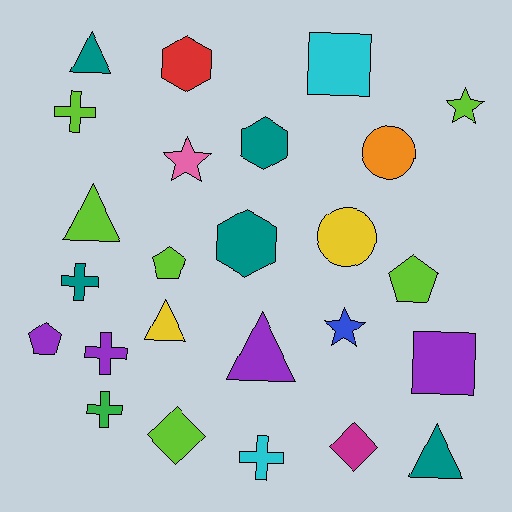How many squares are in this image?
There are 2 squares.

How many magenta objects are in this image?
There is 1 magenta object.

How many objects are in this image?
There are 25 objects.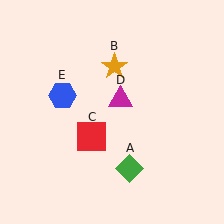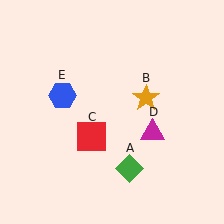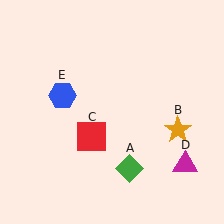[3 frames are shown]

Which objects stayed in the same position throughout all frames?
Green diamond (object A) and red square (object C) and blue hexagon (object E) remained stationary.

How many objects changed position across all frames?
2 objects changed position: orange star (object B), magenta triangle (object D).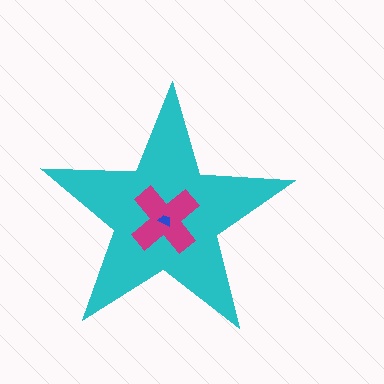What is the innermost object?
The blue trapezoid.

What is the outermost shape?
The cyan star.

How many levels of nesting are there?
3.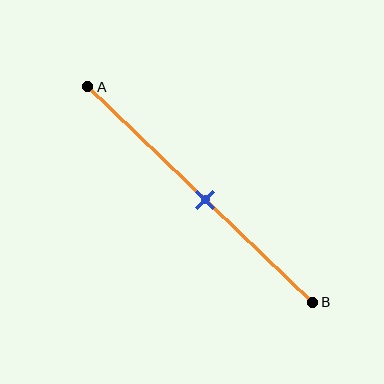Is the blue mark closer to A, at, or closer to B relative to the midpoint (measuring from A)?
The blue mark is approximately at the midpoint of segment AB.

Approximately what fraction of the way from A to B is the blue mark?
The blue mark is approximately 50% of the way from A to B.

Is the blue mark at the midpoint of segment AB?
Yes, the mark is approximately at the midpoint.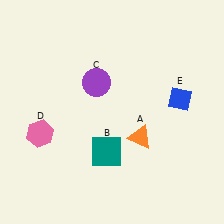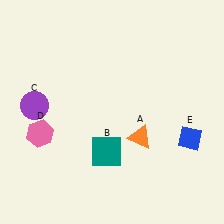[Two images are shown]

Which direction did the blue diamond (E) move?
The blue diamond (E) moved down.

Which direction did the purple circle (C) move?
The purple circle (C) moved left.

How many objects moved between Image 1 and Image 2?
2 objects moved between the two images.